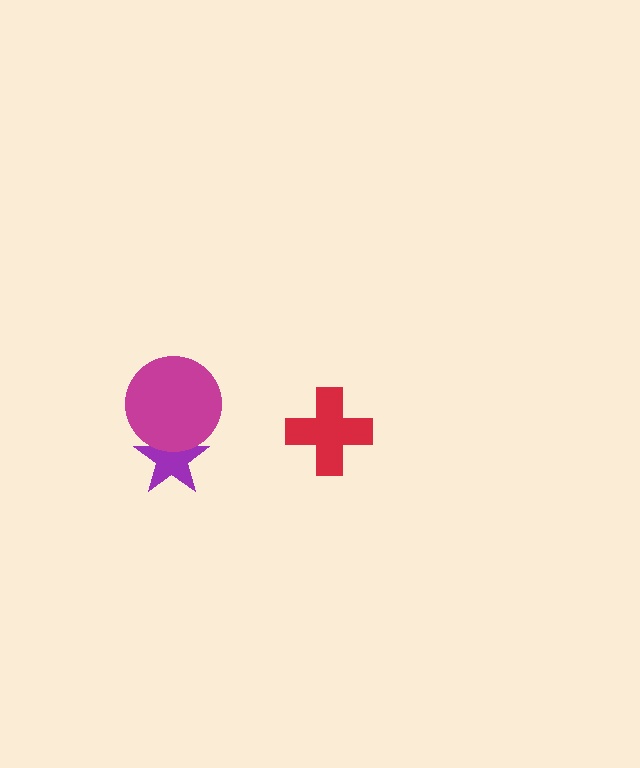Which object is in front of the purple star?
The magenta circle is in front of the purple star.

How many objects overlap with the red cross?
0 objects overlap with the red cross.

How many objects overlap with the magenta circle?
1 object overlaps with the magenta circle.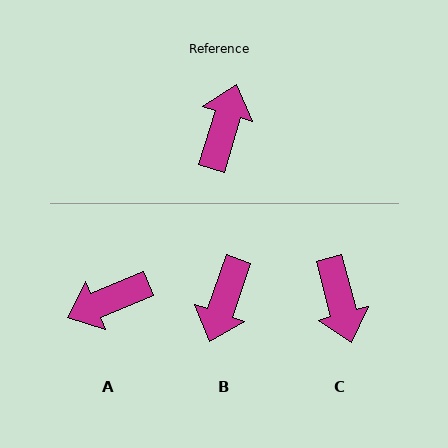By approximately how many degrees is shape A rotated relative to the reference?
Approximately 129 degrees counter-clockwise.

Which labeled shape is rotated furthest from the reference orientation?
B, about 177 degrees away.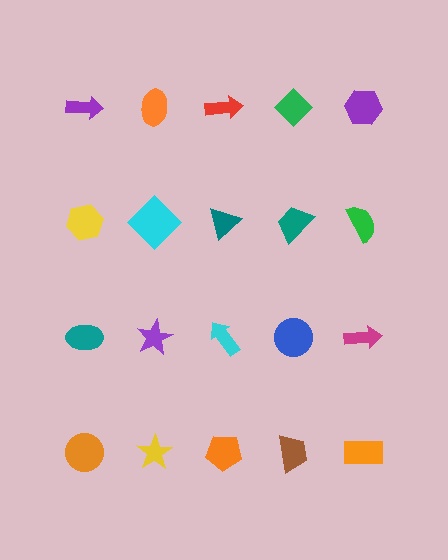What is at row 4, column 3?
An orange pentagon.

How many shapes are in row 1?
5 shapes.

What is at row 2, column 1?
A yellow hexagon.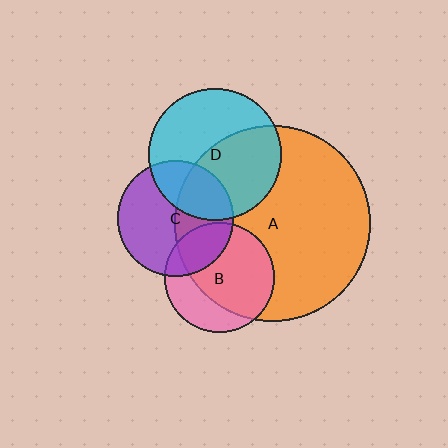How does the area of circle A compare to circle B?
Approximately 3.1 times.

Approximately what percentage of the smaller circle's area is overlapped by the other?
Approximately 45%.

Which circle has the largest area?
Circle A (orange).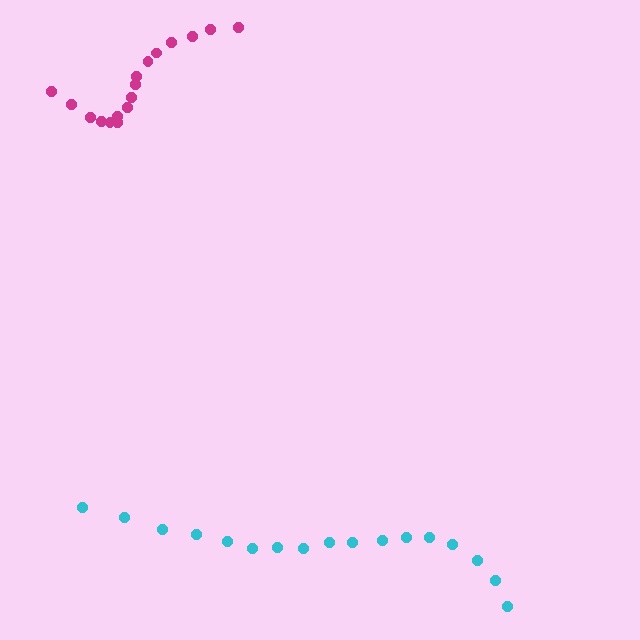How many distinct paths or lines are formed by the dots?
There are 2 distinct paths.